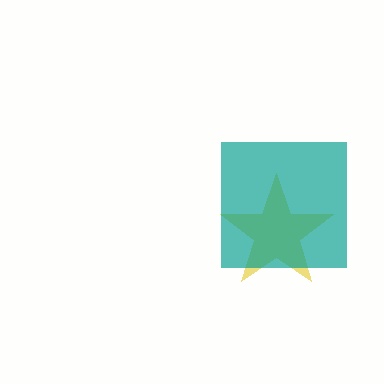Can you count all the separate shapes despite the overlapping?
Yes, there are 2 separate shapes.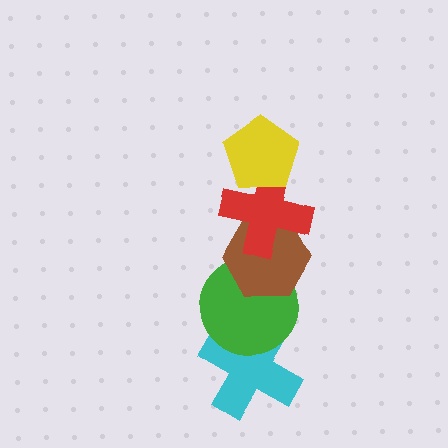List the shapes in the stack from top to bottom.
From top to bottom: the yellow pentagon, the red cross, the brown hexagon, the green circle, the cyan cross.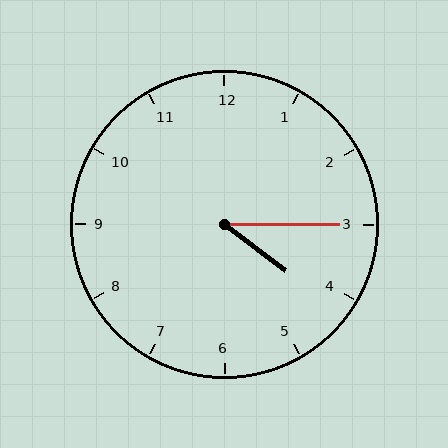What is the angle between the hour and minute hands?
Approximately 38 degrees.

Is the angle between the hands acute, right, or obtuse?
It is acute.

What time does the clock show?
4:15.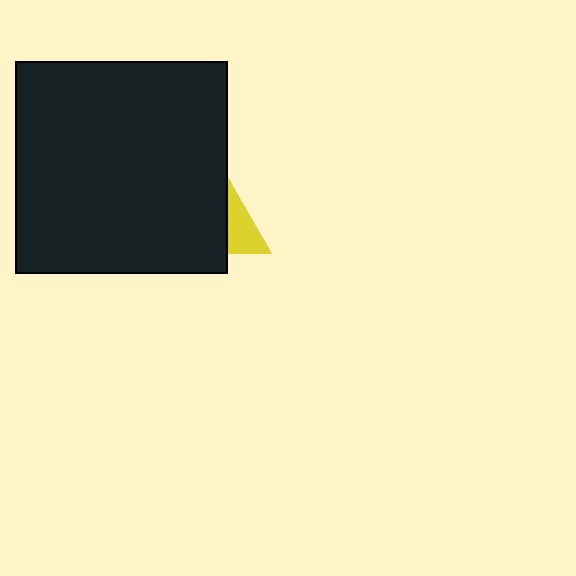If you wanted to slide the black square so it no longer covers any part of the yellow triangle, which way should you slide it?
Slide it left — that is the most direct way to separate the two shapes.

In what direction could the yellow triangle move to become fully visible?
The yellow triangle could move right. That would shift it out from behind the black square entirely.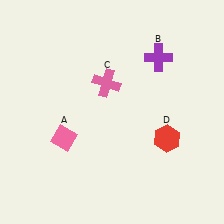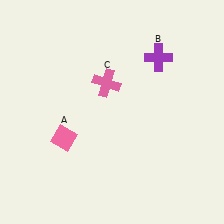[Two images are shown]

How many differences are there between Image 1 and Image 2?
There is 1 difference between the two images.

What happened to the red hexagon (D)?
The red hexagon (D) was removed in Image 2. It was in the bottom-right area of Image 1.